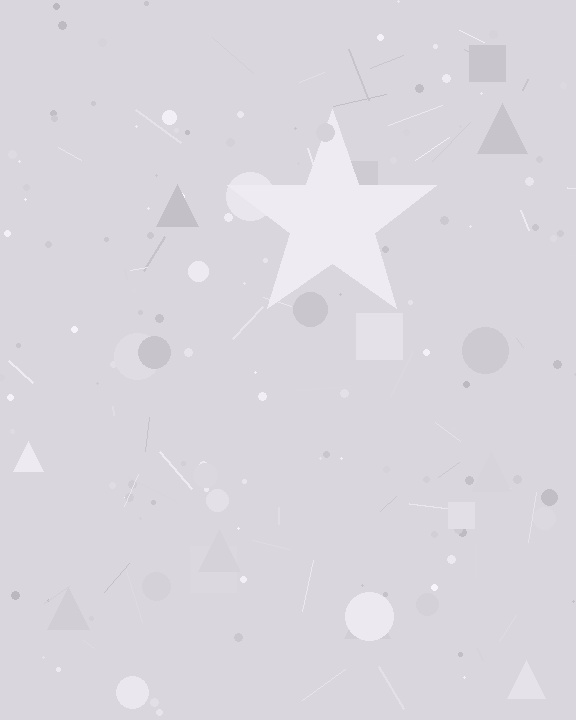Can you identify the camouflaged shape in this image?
The camouflaged shape is a star.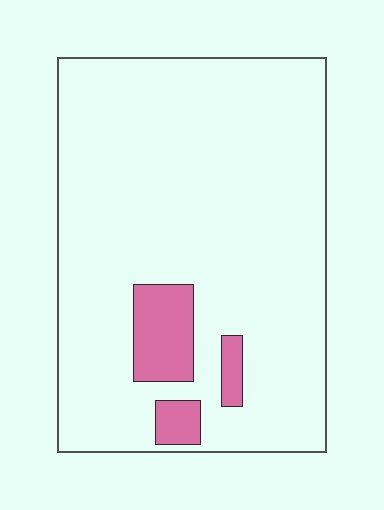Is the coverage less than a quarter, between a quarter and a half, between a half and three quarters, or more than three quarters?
Less than a quarter.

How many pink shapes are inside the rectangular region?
3.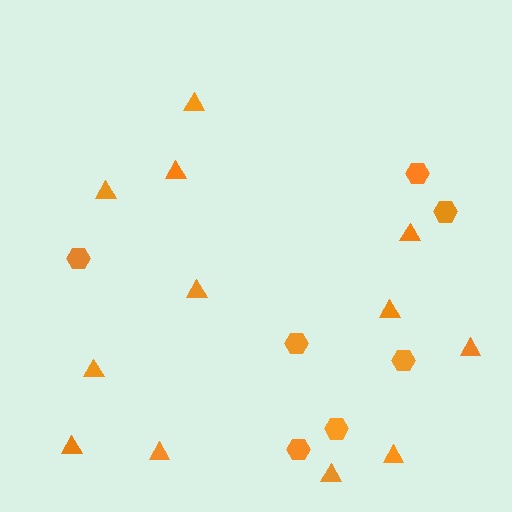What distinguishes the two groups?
There are 2 groups: one group of triangles (12) and one group of hexagons (7).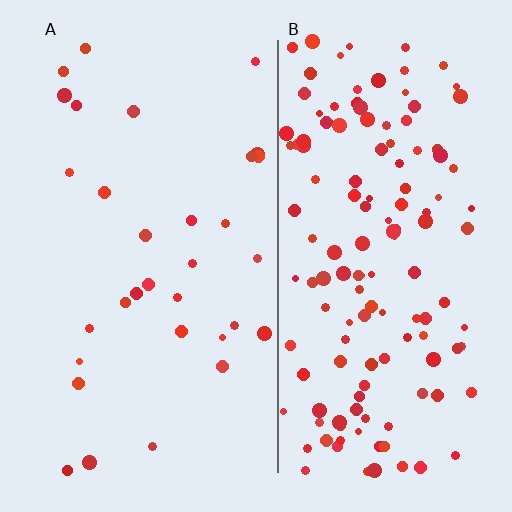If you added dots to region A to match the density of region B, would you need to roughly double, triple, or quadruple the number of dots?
Approximately quadruple.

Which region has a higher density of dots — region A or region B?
B (the right).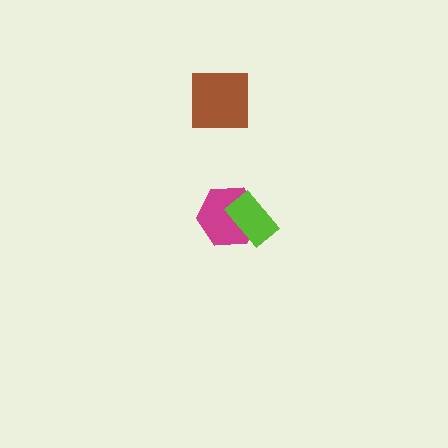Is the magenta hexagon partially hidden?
Yes, it is partially covered by another shape.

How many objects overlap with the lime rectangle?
1 object overlaps with the lime rectangle.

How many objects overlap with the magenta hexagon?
1 object overlaps with the magenta hexagon.